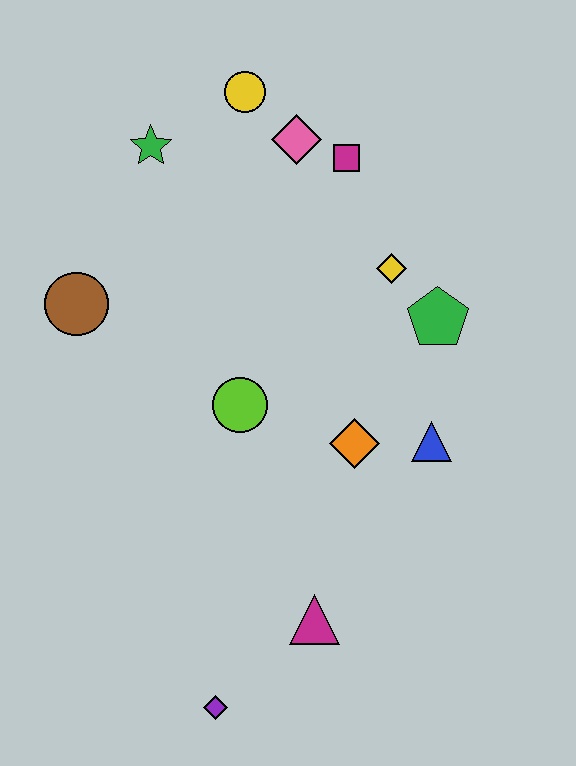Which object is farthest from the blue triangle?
The green star is farthest from the blue triangle.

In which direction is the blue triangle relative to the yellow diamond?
The blue triangle is below the yellow diamond.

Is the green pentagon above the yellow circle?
No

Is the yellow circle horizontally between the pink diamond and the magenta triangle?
No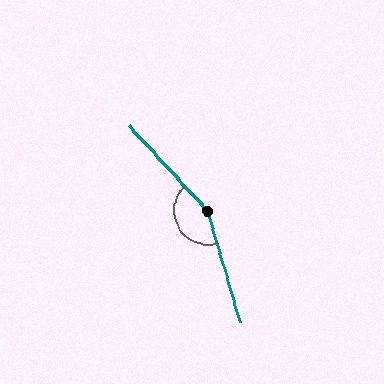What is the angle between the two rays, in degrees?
Approximately 153 degrees.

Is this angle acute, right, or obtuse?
It is obtuse.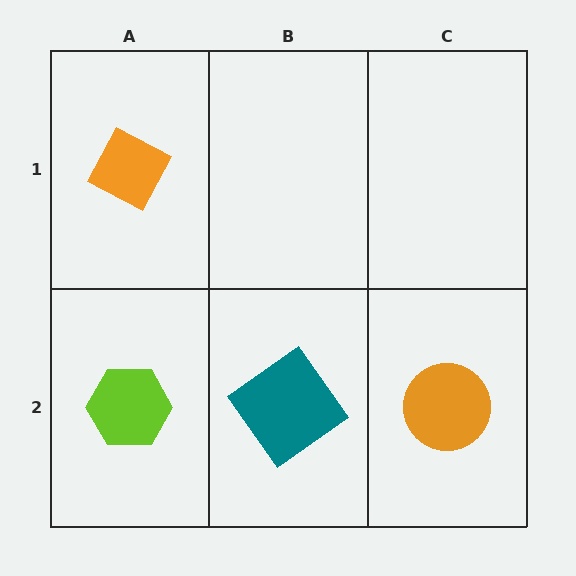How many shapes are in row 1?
1 shape.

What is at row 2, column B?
A teal diamond.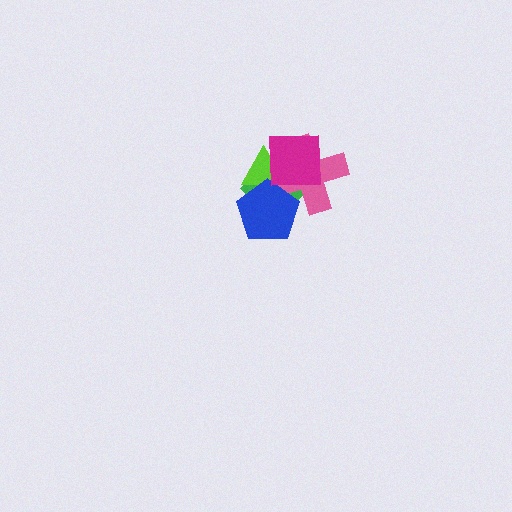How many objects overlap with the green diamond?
4 objects overlap with the green diamond.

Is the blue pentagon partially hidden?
Yes, it is partially covered by another shape.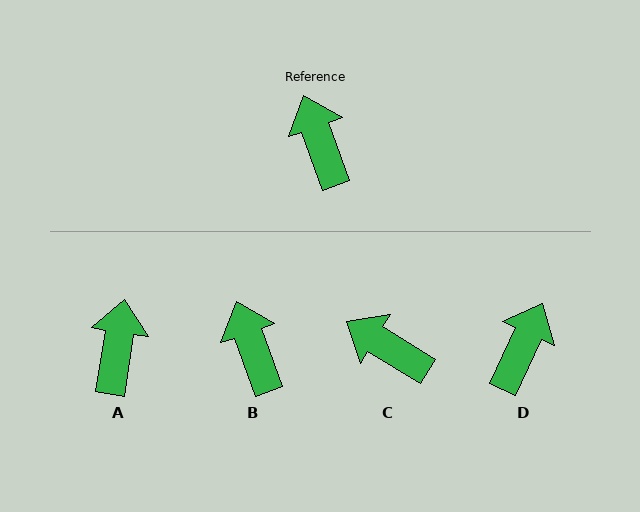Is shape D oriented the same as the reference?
No, it is off by about 45 degrees.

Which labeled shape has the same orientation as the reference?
B.